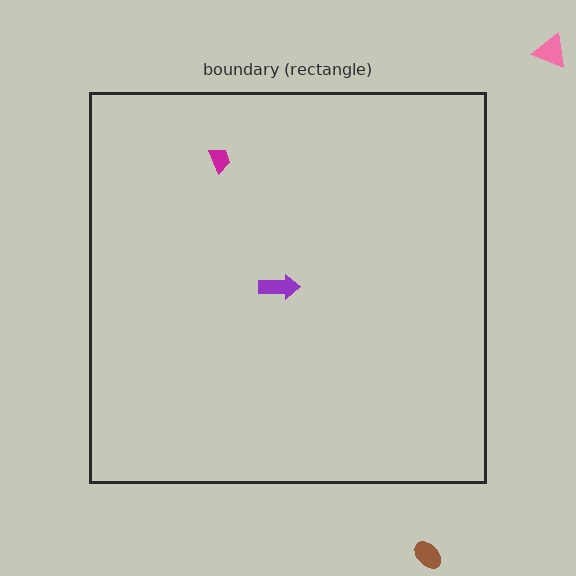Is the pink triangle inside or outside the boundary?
Outside.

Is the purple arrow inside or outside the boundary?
Inside.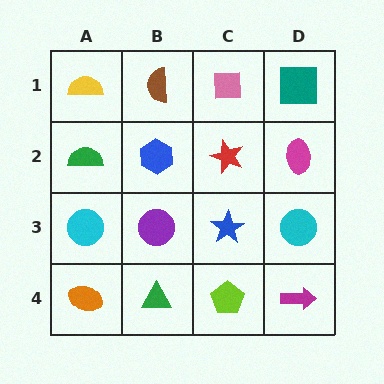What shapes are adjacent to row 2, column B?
A brown semicircle (row 1, column B), a purple circle (row 3, column B), a green semicircle (row 2, column A), a red star (row 2, column C).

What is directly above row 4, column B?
A purple circle.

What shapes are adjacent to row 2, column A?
A yellow semicircle (row 1, column A), a cyan circle (row 3, column A), a blue hexagon (row 2, column B).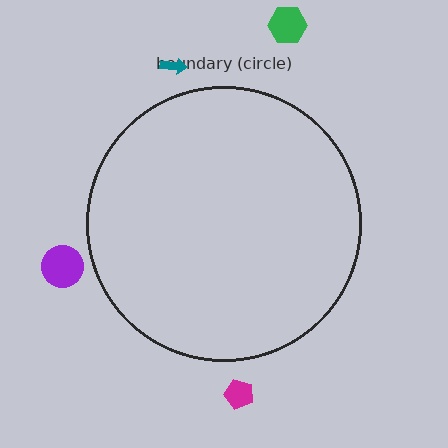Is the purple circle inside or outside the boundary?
Outside.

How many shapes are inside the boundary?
0 inside, 4 outside.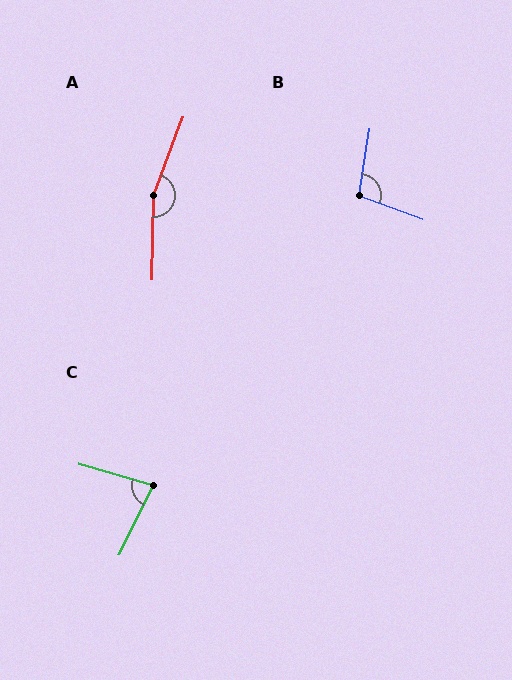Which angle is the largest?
A, at approximately 160 degrees.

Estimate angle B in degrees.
Approximately 101 degrees.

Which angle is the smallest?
C, at approximately 80 degrees.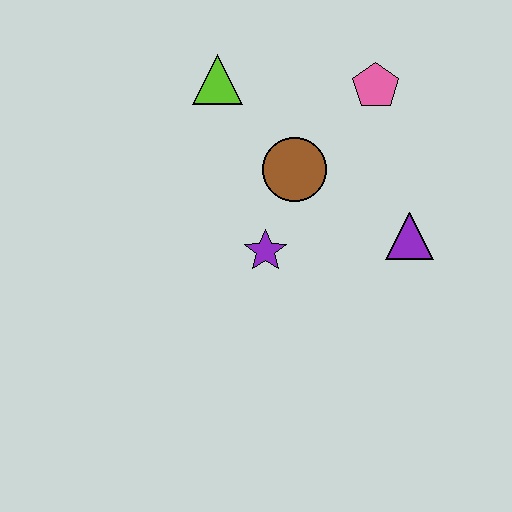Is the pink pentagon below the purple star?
No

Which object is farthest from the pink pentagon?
The purple star is farthest from the pink pentagon.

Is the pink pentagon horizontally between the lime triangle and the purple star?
No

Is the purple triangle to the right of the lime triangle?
Yes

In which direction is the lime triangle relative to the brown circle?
The lime triangle is above the brown circle.